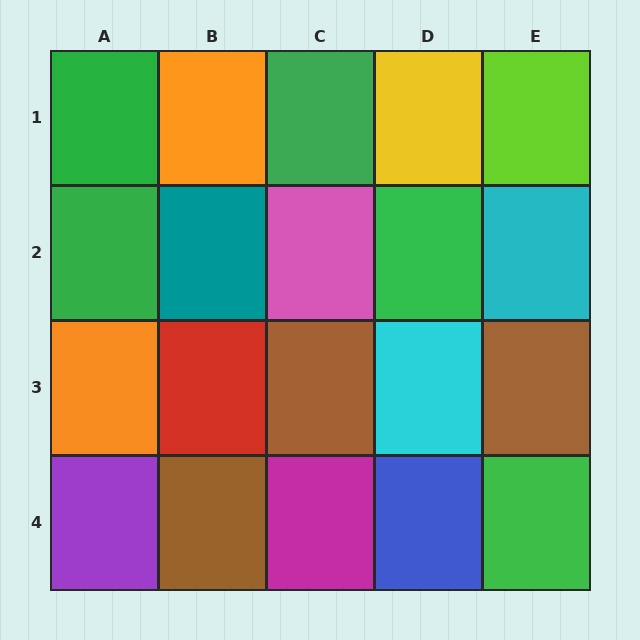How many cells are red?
1 cell is red.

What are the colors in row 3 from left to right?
Orange, red, brown, cyan, brown.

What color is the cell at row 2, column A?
Green.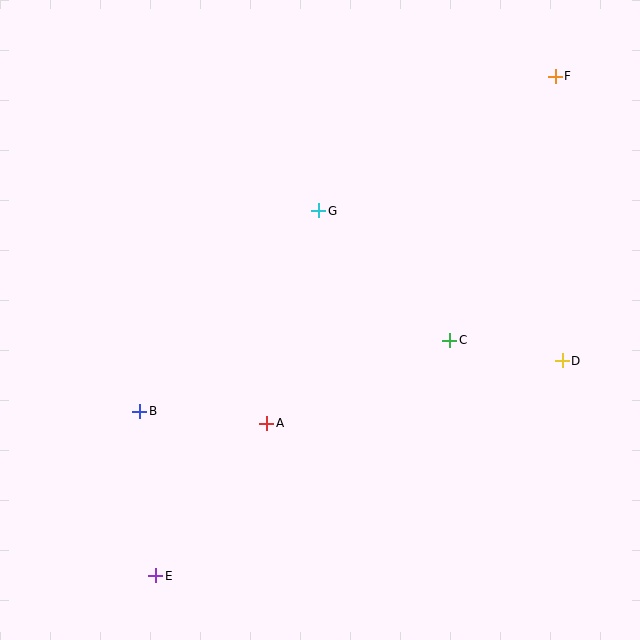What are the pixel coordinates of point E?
Point E is at (156, 576).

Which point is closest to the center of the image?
Point G at (319, 211) is closest to the center.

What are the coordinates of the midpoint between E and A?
The midpoint between E and A is at (211, 499).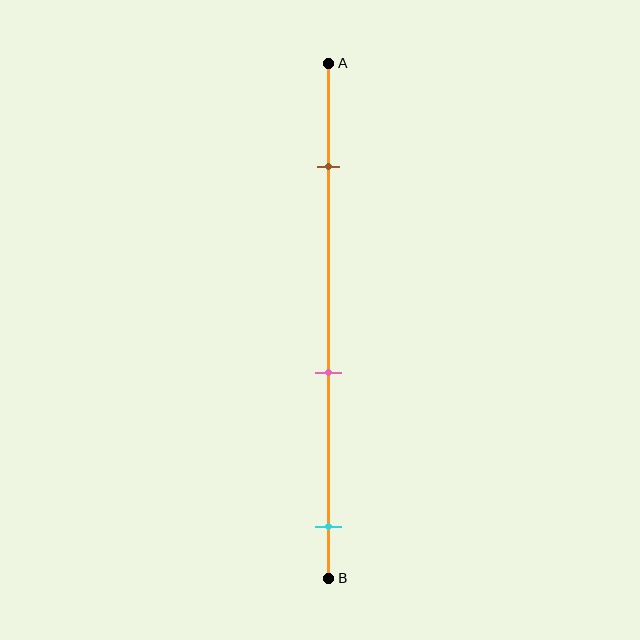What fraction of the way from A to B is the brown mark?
The brown mark is approximately 20% (0.2) of the way from A to B.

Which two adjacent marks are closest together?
The pink and cyan marks are the closest adjacent pair.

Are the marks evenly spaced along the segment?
Yes, the marks are approximately evenly spaced.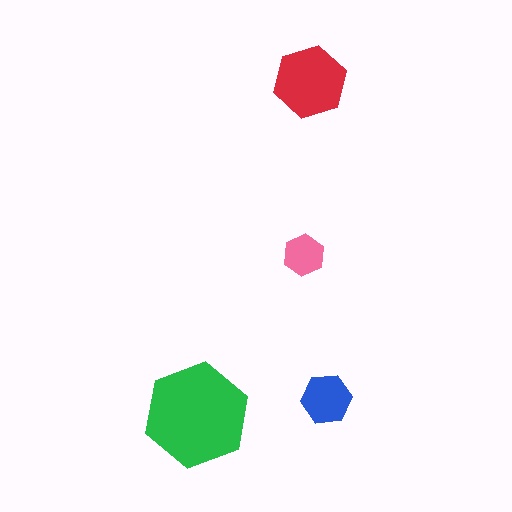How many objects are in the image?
There are 4 objects in the image.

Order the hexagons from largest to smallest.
the green one, the red one, the blue one, the pink one.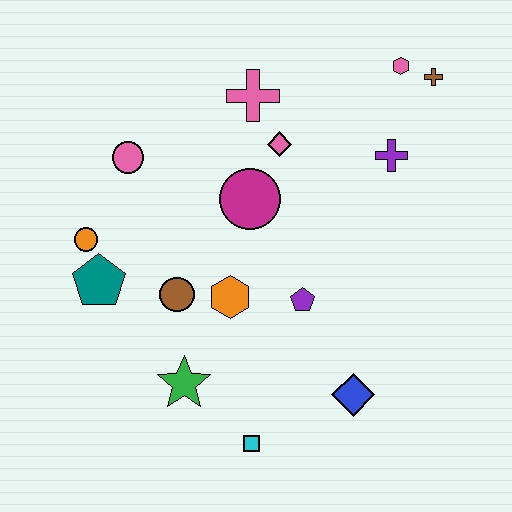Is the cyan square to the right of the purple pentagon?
No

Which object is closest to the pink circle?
The orange circle is closest to the pink circle.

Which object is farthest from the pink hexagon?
The cyan square is farthest from the pink hexagon.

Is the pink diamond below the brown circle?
No